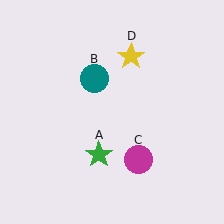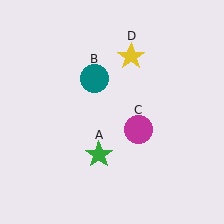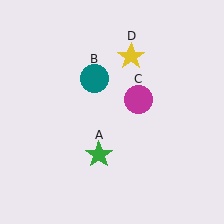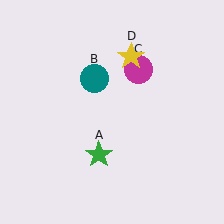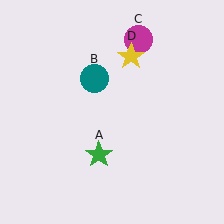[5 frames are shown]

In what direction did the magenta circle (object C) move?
The magenta circle (object C) moved up.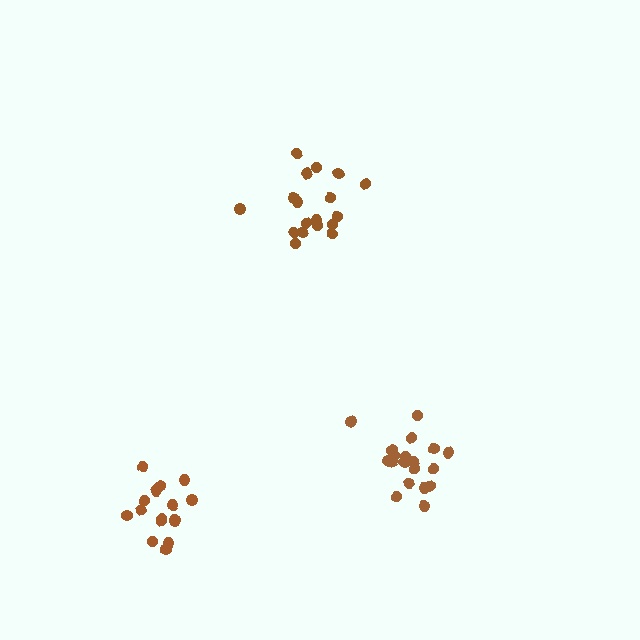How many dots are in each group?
Group 1: 18 dots, Group 2: 16 dots, Group 3: 19 dots (53 total).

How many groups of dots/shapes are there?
There are 3 groups.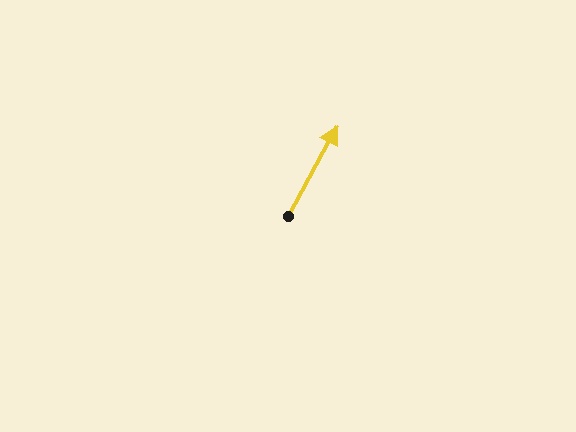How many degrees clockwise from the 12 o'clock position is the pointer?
Approximately 29 degrees.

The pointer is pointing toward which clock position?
Roughly 1 o'clock.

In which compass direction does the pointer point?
Northeast.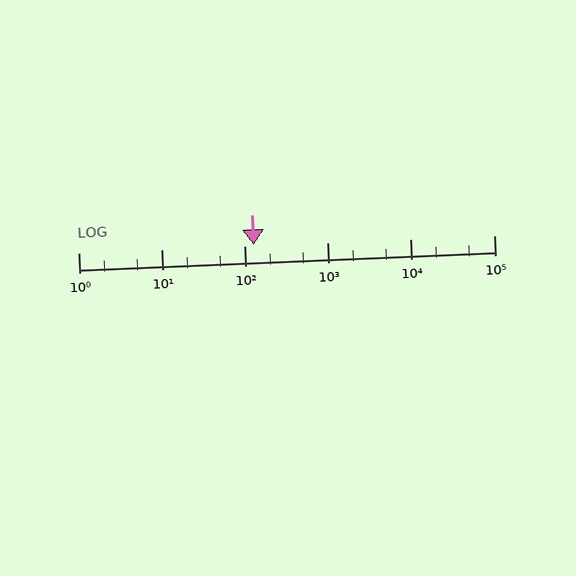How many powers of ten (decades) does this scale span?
The scale spans 5 decades, from 1 to 100000.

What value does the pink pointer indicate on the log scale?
The pointer indicates approximately 130.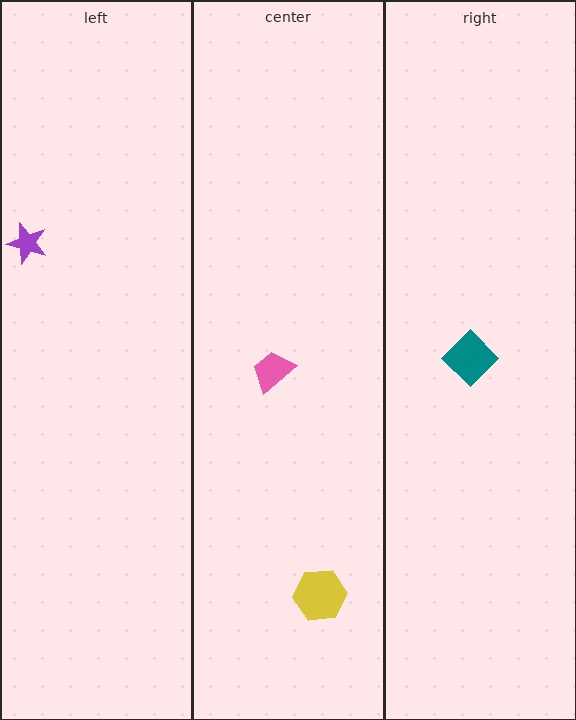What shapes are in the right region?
The teal diamond.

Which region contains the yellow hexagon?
The center region.